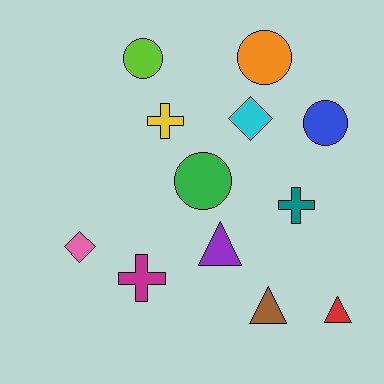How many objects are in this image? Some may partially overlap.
There are 12 objects.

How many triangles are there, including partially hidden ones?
There are 3 triangles.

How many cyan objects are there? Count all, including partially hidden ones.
There is 1 cyan object.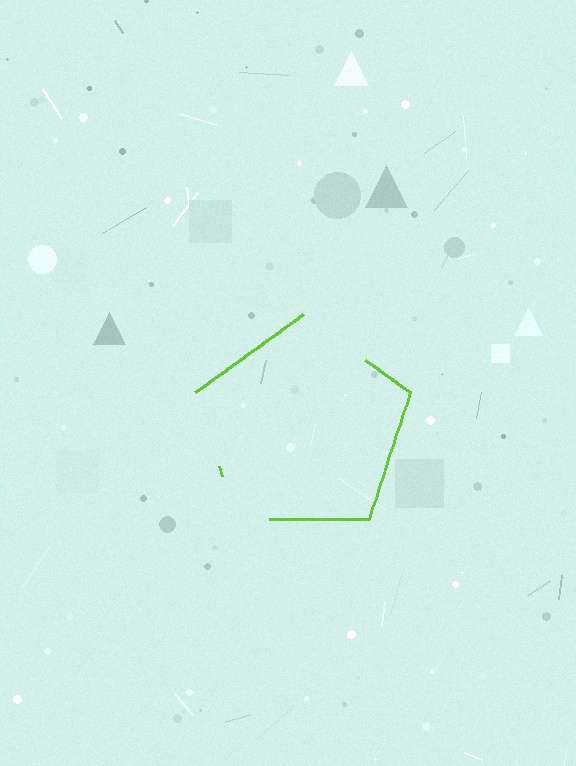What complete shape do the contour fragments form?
The contour fragments form a pentagon.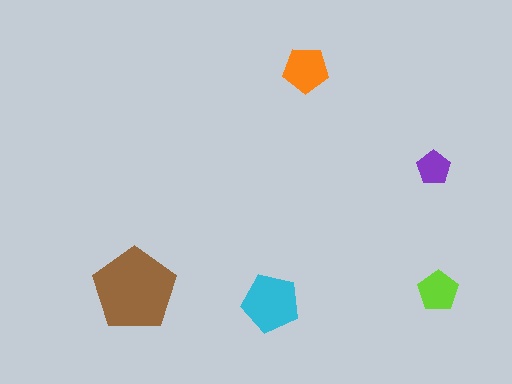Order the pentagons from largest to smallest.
the brown one, the cyan one, the orange one, the lime one, the purple one.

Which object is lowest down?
The cyan pentagon is bottommost.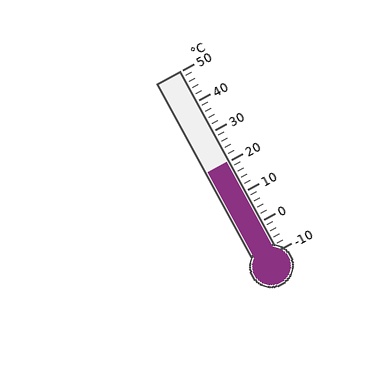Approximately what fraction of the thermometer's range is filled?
The thermometer is filled to approximately 50% of its range.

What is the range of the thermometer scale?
The thermometer scale ranges from -10°C to 50°C.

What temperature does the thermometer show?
The thermometer shows approximately 20°C.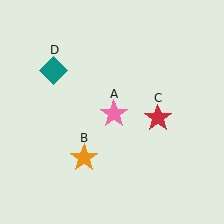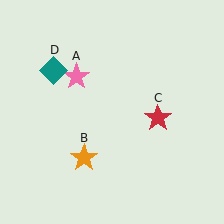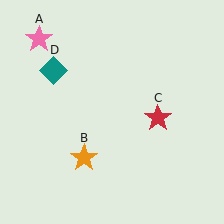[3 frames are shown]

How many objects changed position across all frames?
1 object changed position: pink star (object A).